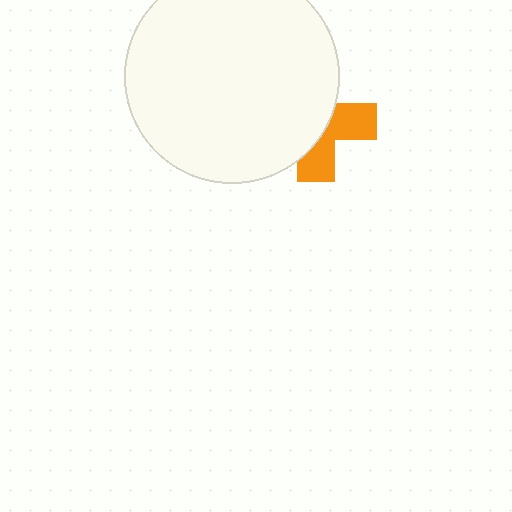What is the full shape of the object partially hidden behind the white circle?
The partially hidden object is an orange cross.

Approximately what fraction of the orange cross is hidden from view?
Roughly 59% of the orange cross is hidden behind the white circle.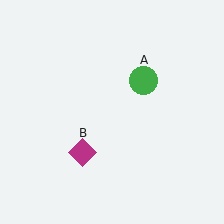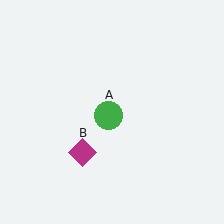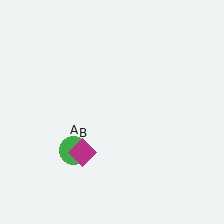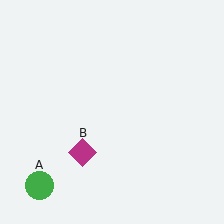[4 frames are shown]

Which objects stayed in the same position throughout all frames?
Magenta diamond (object B) remained stationary.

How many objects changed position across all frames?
1 object changed position: green circle (object A).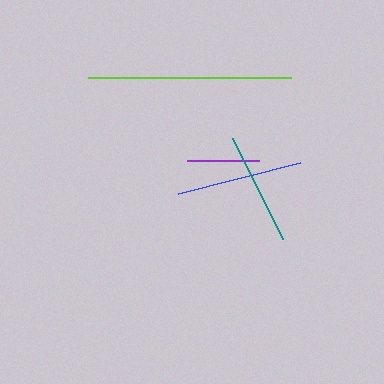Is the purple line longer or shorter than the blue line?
The blue line is longer than the purple line.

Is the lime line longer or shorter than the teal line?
The lime line is longer than the teal line.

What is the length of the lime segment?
The lime segment is approximately 203 pixels long.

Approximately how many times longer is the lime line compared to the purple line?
The lime line is approximately 2.8 times the length of the purple line.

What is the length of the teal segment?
The teal segment is approximately 112 pixels long.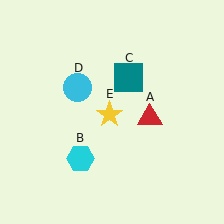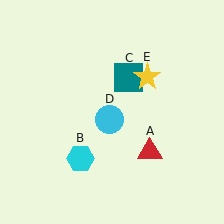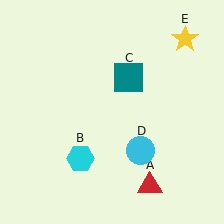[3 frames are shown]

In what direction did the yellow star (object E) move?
The yellow star (object E) moved up and to the right.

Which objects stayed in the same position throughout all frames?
Cyan hexagon (object B) and teal square (object C) remained stationary.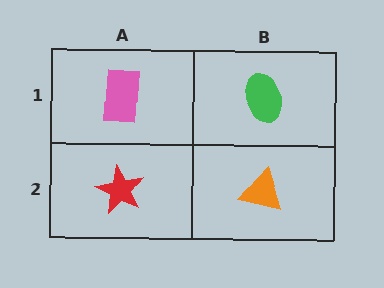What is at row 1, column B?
A green ellipse.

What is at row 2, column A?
A red star.